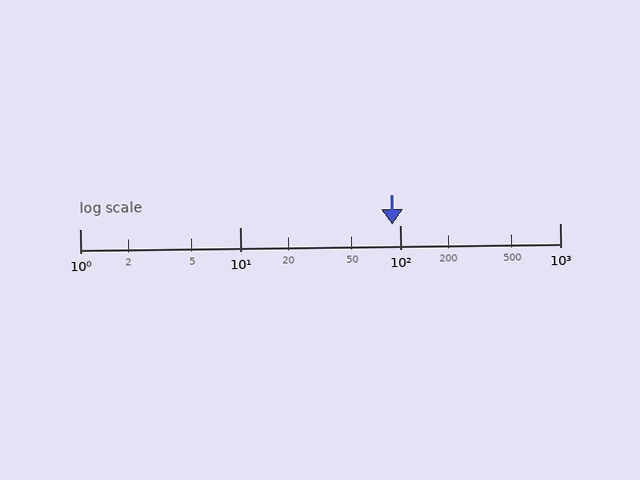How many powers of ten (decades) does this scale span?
The scale spans 3 decades, from 1 to 1000.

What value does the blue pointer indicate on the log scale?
The pointer indicates approximately 90.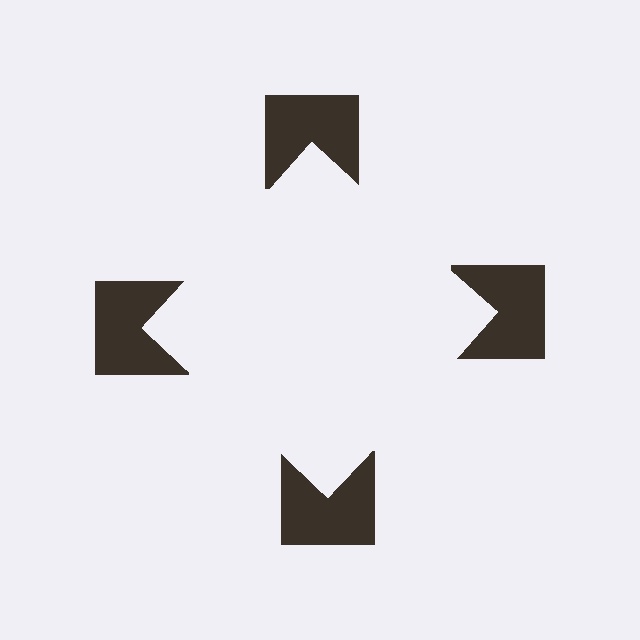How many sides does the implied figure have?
4 sides.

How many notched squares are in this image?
There are 4 — one at each vertex of the illusory square.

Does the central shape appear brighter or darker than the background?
It typically appears slightly brighter than the background, even though no actual brightness change is drawn.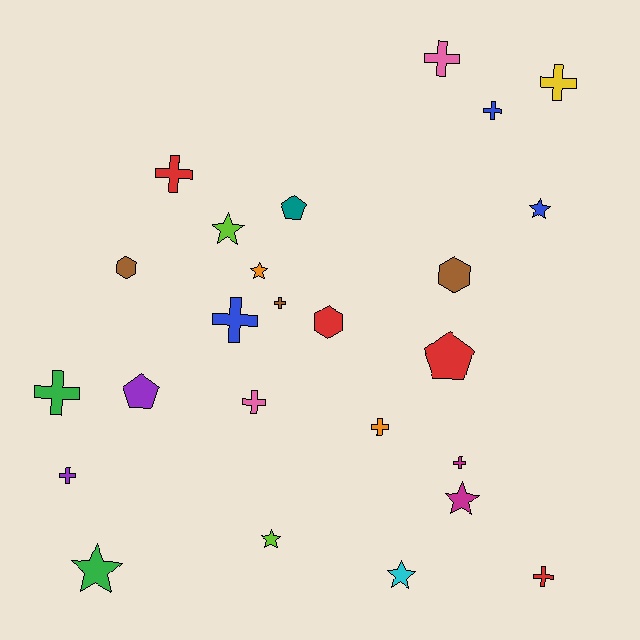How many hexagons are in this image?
There are 3 hexagons.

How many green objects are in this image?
There are 2 green objects.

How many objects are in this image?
There are 25 objects.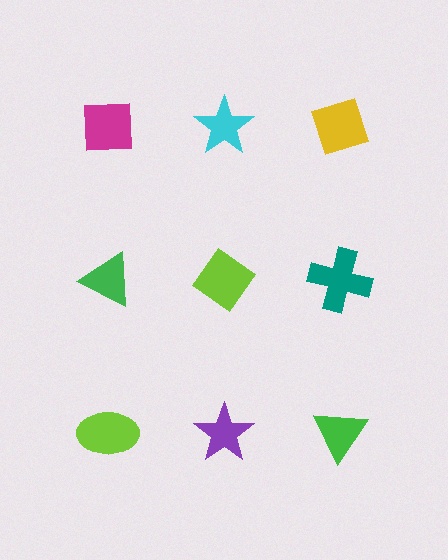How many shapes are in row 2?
3 shapes.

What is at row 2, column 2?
A lime diamond.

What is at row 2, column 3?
A teal cross.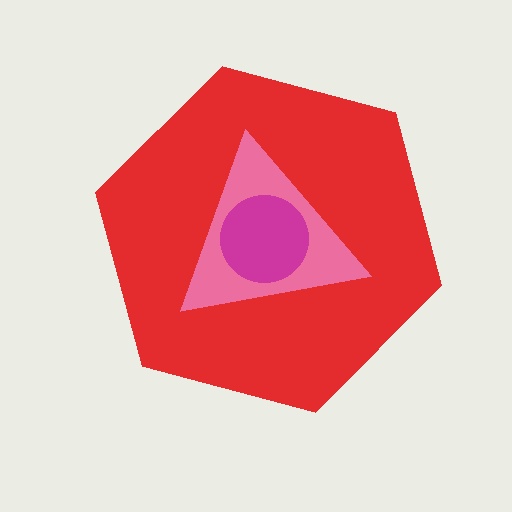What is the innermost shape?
The magenta circle.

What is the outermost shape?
The red hexagon.